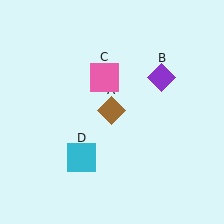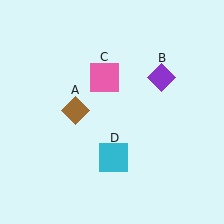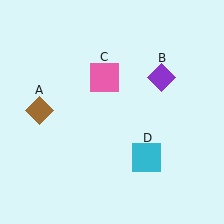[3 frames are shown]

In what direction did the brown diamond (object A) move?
The brown diamond (object A) moved left.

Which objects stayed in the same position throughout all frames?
Purple diamond (object B) and pink square (object C) remained stationary.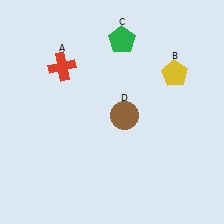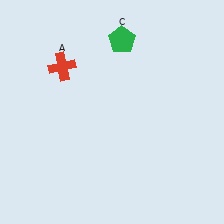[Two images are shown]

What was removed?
The brown circle (D), the yellow pentagon (B) were removed in Image 2.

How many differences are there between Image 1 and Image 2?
There are 2 differences between the two images.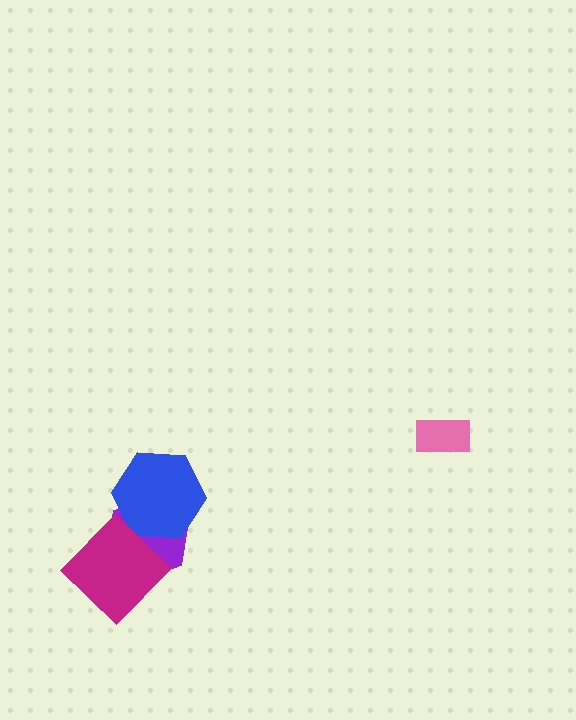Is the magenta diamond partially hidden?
No, no other shape covers it.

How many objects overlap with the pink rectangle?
0 objects overlap with the pink rectangle.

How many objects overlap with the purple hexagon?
2 objects overlap with the purple hexagon.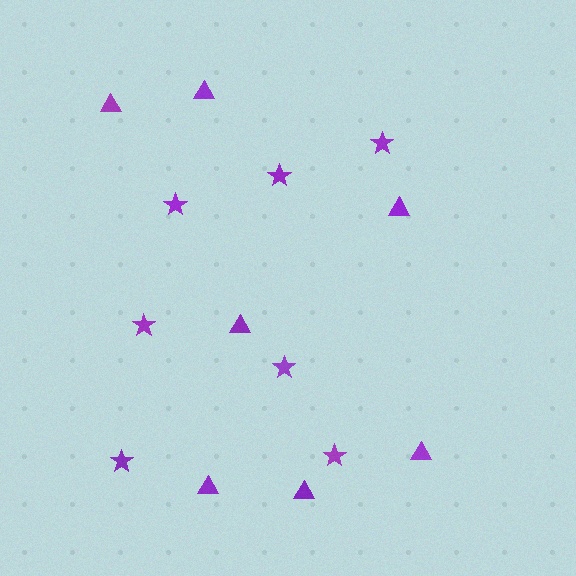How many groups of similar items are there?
There are 2 groups: one group of stars (7) and one group of triangles (7).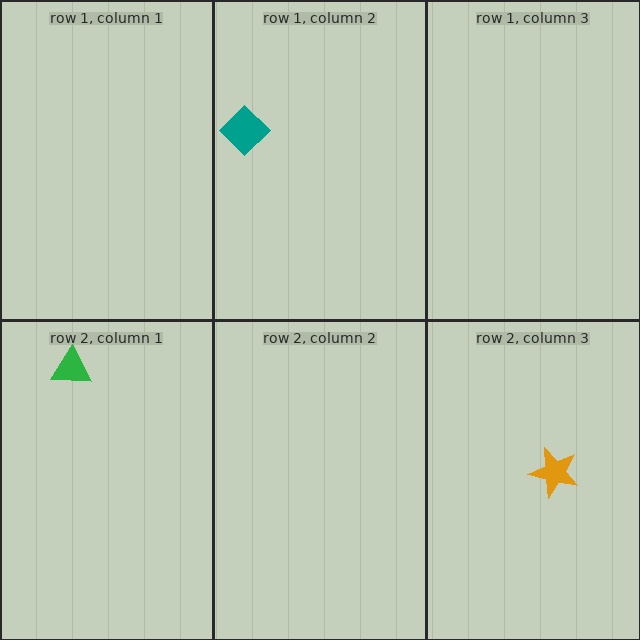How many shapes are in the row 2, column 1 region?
1.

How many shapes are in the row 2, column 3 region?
1.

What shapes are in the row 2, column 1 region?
The green triangle.